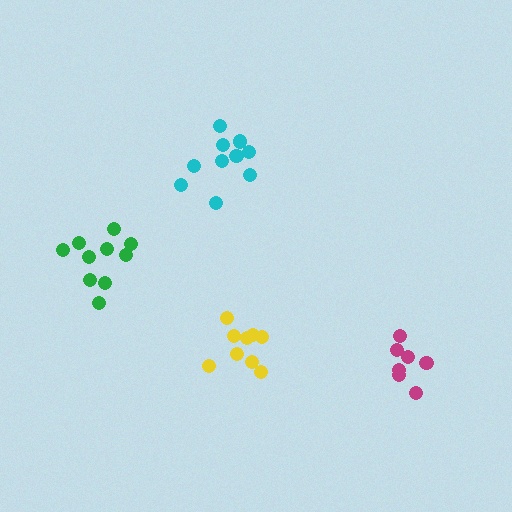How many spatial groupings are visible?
There are 4 spatial groupings.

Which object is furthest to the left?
The green cluster is leftmost.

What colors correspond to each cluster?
The clusters are colored: green, cyan, yellow, magenta.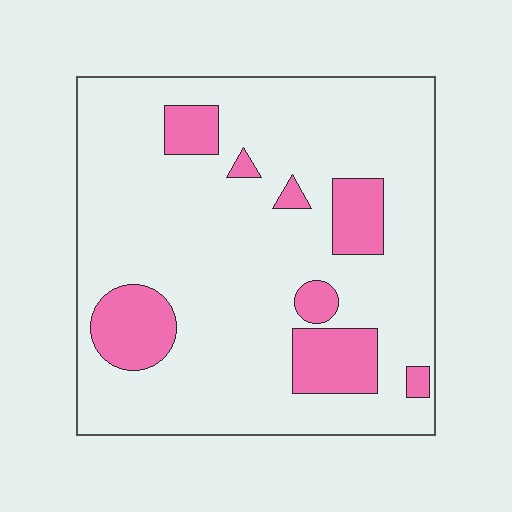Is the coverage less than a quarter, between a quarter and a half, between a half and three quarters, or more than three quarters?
Less than a quarter.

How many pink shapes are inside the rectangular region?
8.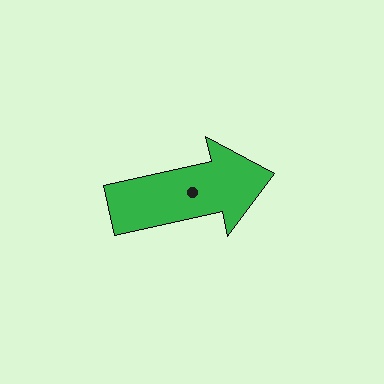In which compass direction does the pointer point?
East.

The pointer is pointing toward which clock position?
Roughly 3 o'clock.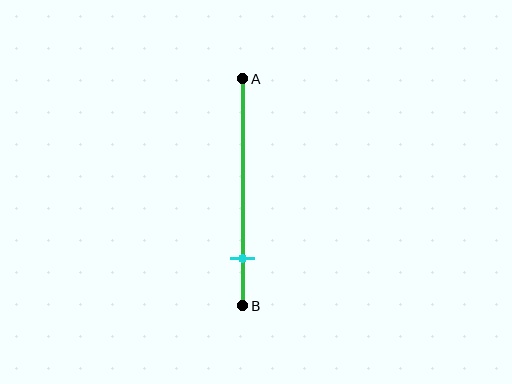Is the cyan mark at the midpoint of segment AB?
No, the mark is at about 80% from A, not at the 50% midpoint.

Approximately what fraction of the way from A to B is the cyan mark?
The cyan mark is approximately 80% of the way from A to B.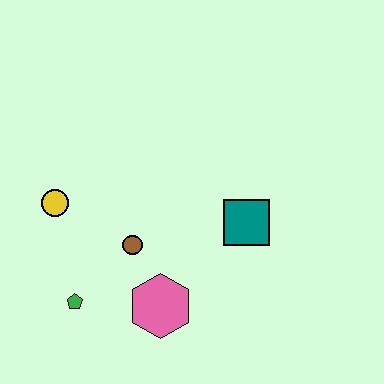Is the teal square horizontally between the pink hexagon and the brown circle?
No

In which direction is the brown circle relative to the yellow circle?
The brown circle is to the right of the yellow circle.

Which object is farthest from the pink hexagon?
The yellow circle is farthest from the pink hexagon.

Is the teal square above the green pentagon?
Yes